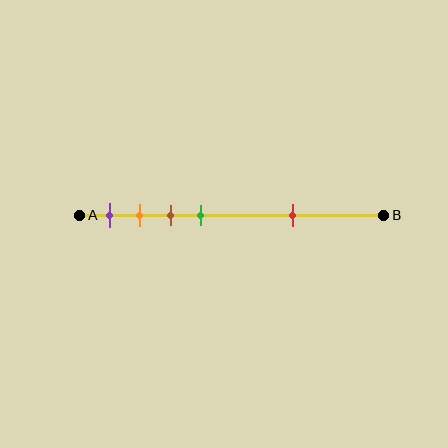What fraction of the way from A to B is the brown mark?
The brown mark is approximately 30% (0.3) of the way from A to B.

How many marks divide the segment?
There are 5 marks dividing the segment.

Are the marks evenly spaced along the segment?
No, the marks are not evenly spaced.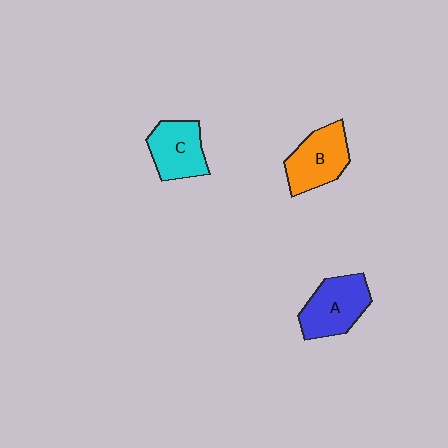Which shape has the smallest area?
Shape C (cyan).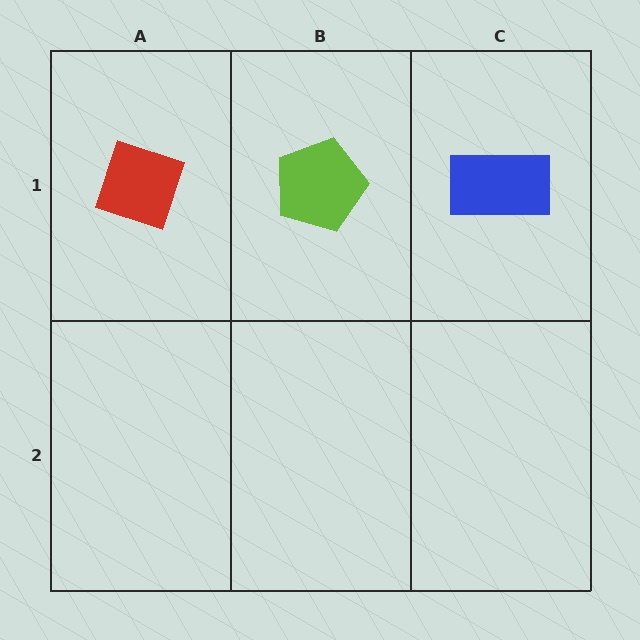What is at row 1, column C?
A blue rectangle.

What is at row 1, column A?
A red diamond.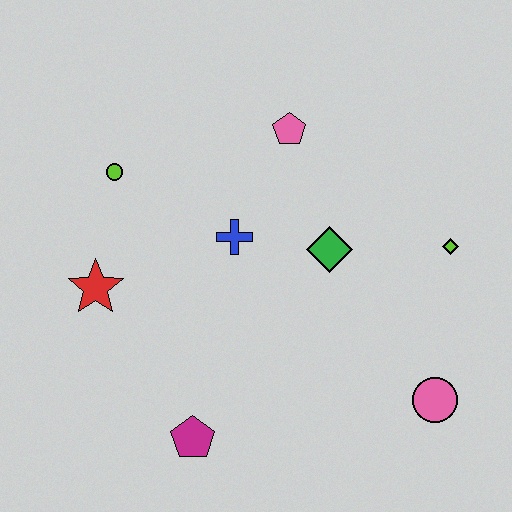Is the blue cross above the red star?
Yes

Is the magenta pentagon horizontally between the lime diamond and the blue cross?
No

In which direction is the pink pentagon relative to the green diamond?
The pink pentagon is above the green diamond.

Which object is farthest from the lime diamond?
The red star is farthest from the lime diamond.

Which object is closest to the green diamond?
The blue cross is closest to the green diamond.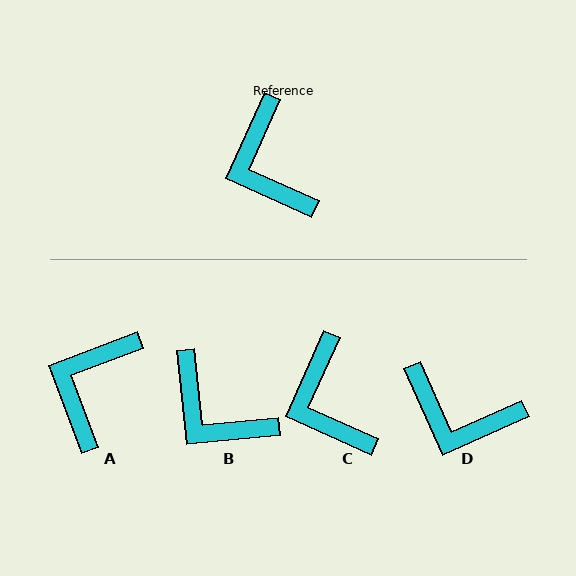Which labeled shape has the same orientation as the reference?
C.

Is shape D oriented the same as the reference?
No, it is off by about 48 degrees.